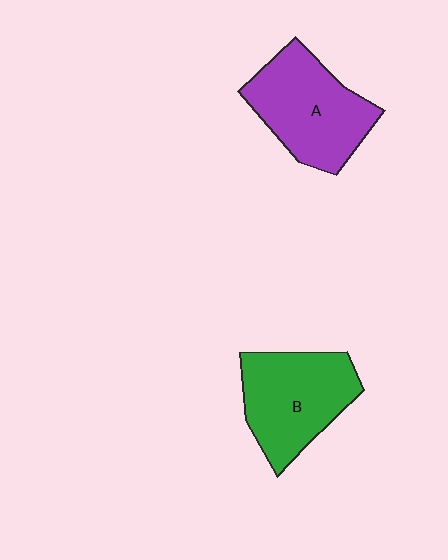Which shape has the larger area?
Shape A (purple).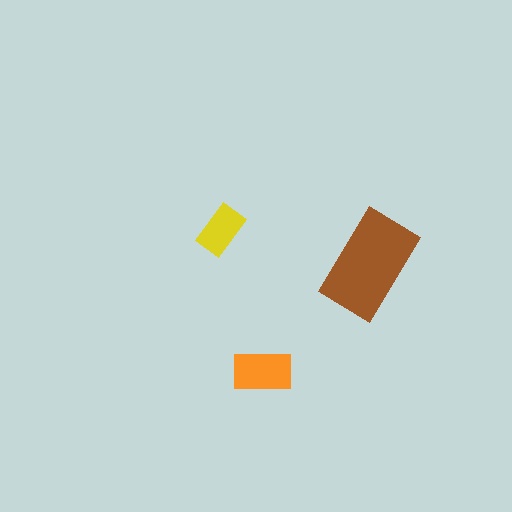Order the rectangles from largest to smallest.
the brown one, the orange one, the yellow one.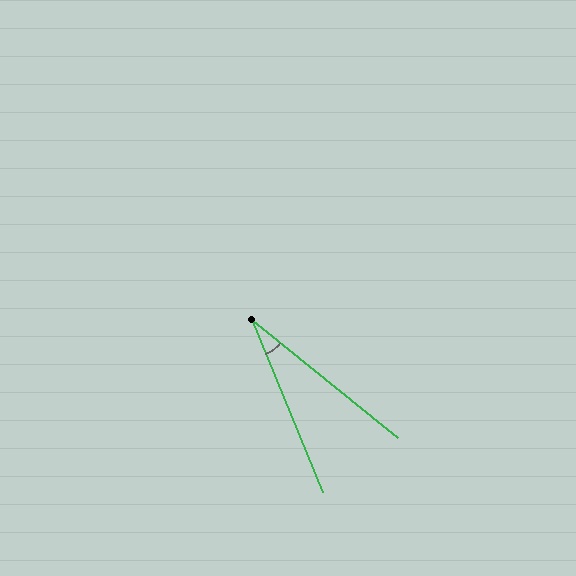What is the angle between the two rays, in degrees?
Approximately 29 degrees.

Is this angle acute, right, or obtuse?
It is acute.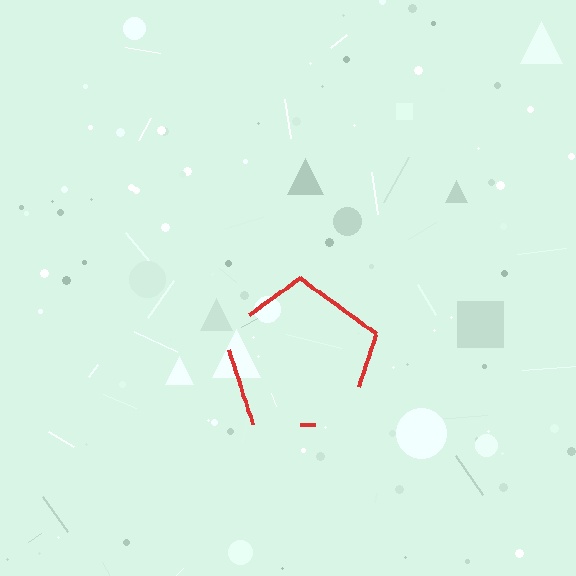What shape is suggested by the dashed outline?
The dashed outline suggests a pentagon.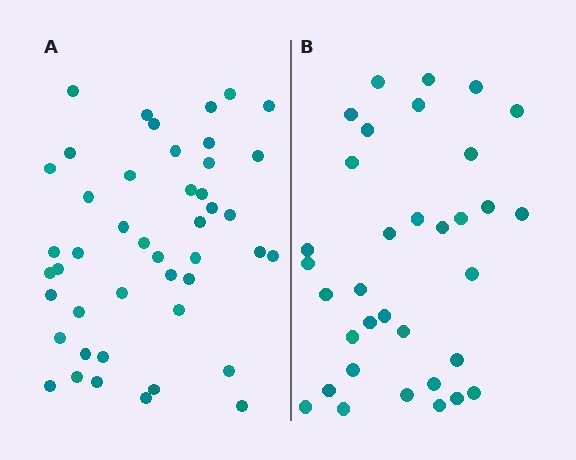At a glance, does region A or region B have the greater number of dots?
Region A (the left region) has more dots.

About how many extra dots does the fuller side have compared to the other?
Region A has roughly 12 or so more dots than region B.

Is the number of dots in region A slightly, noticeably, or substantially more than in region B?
Region A has noticeably more, but not dramatically so. The ratio is roughly 1.3 to 1.